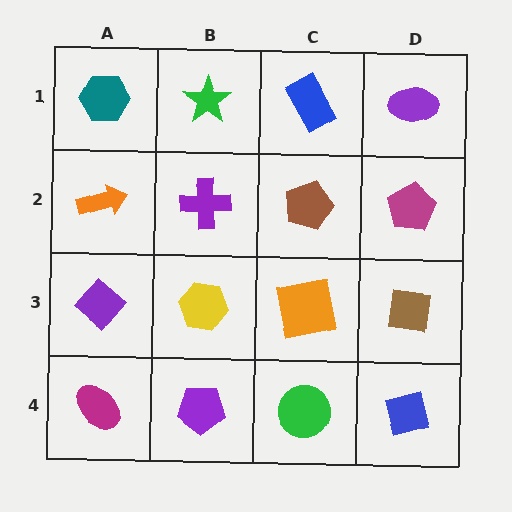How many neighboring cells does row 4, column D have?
2.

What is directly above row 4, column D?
A brown square.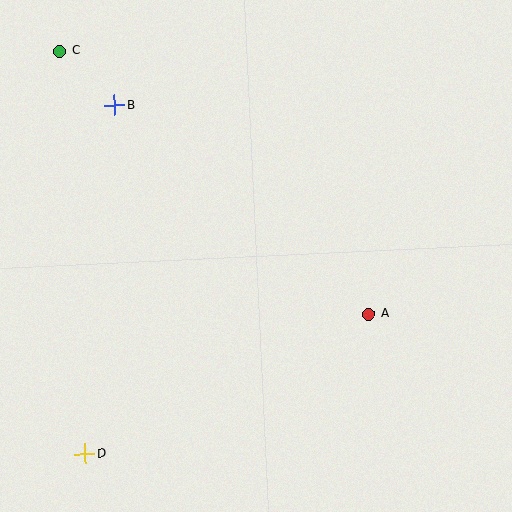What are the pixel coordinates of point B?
Point B is at (115, 105).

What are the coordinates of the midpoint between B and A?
The midpoint between B and A is at (242, 210).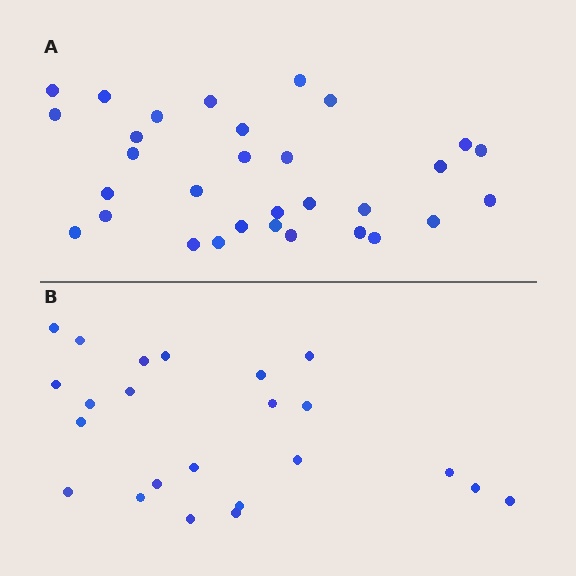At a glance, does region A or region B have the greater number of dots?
Region A (the top region) has more dots.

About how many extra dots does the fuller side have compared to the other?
Region A has roughly 8 or so more dots than region B.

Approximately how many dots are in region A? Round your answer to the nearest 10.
About 30 dots. (The exact count is 31, which rounds to 30.)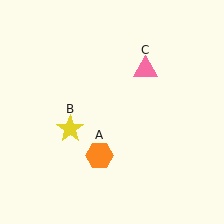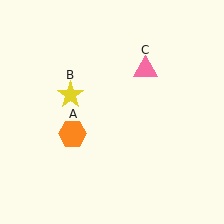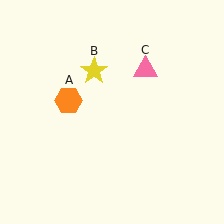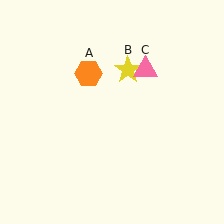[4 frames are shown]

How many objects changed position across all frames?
2 objects changed position: orange hexagon (object A), yellow star (object B).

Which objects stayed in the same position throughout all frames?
Pink triangle (object C) remained stationary.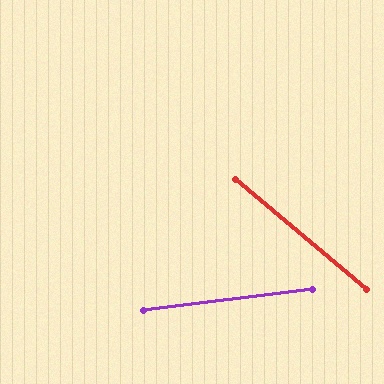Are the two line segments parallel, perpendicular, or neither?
Neither parallel nor perpendicular — they differ by about 47°.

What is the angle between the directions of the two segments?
Approximately 47 degrees.